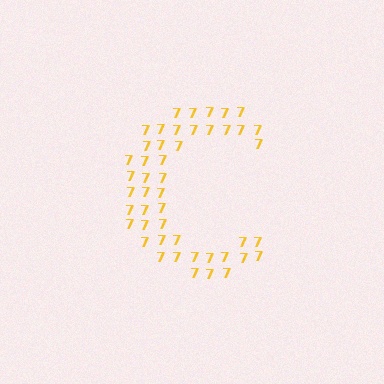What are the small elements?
The small elements are digit 7's.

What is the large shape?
The large shape is the letter C.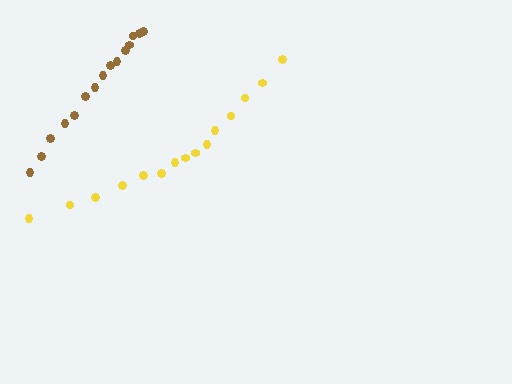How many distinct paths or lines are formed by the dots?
There are 2 distinct paths.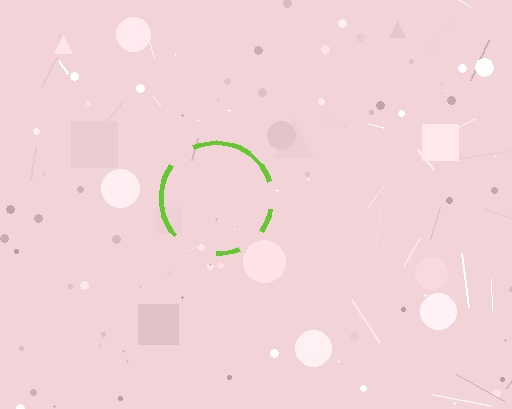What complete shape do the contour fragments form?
The contour fragments form a circle.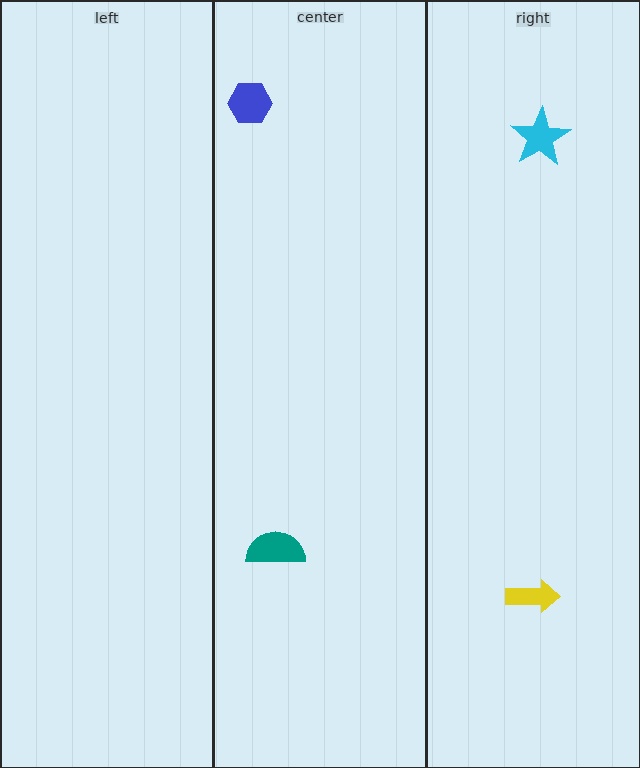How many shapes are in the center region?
2.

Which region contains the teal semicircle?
The center region.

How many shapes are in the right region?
2.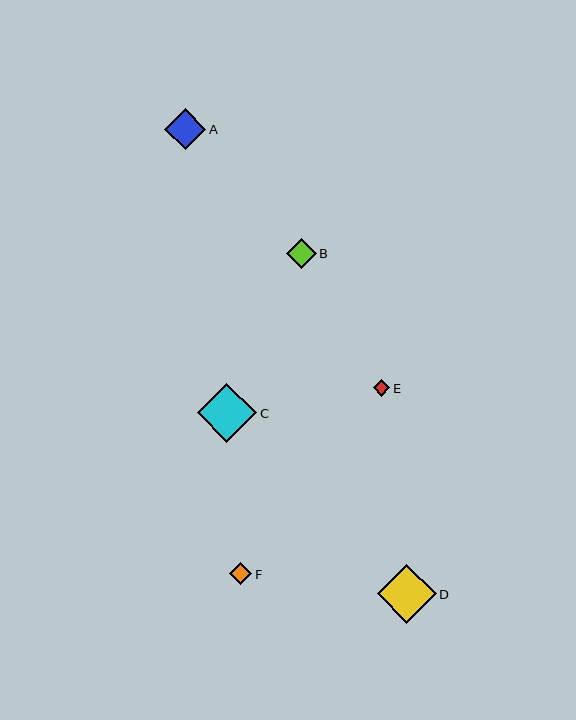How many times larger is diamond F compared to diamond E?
Diamond F is approximately 1.3 times the size of diamond E.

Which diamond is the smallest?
Diamond E is the smallest with a size of approximately 17 pixels.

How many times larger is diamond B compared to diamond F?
Diamond B is approximately 1.3 times the size of diamond F.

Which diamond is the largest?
Diamond C is the largest with a size of approximately 60 pixels.